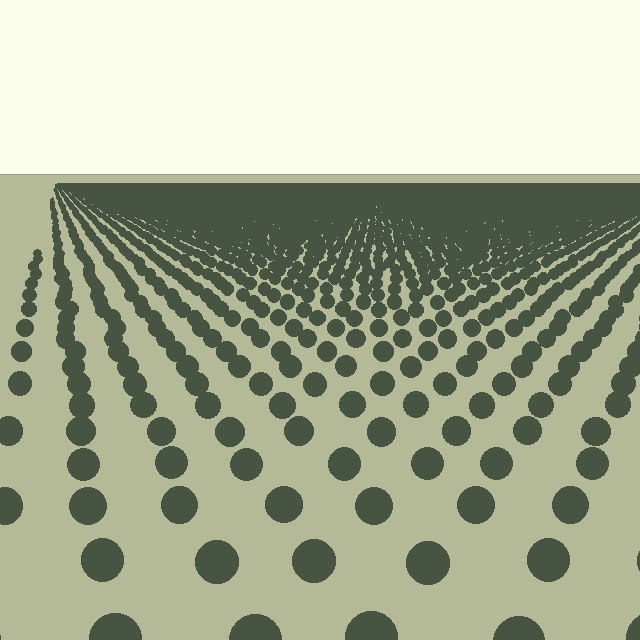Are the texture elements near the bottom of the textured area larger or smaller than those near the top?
Larger. Near the bottom, elements are closer to the viewer and appear at a bigger on-screen size.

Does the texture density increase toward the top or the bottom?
Density increases toward the top.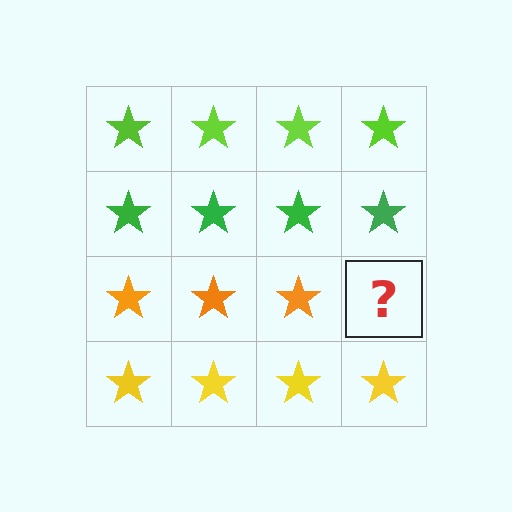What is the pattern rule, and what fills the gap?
The rule is that each row has a consistent color. The gap should be filled with an orange star.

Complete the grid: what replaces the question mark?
The question mark should be replaced with an orange star.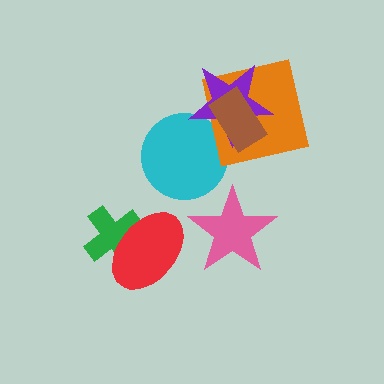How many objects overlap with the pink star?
0 objects overlap with the pink star.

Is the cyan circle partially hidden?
Yes, it is partially covered by another shape.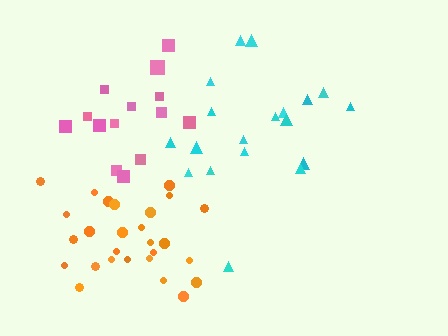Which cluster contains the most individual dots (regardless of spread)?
Orange (27).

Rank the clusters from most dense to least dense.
orange, pink, cyan.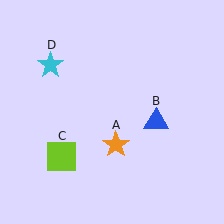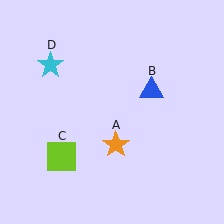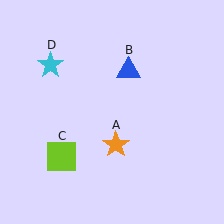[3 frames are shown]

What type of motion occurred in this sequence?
The blue triangle (object B) rotated counterclockwise around the center of the scene.